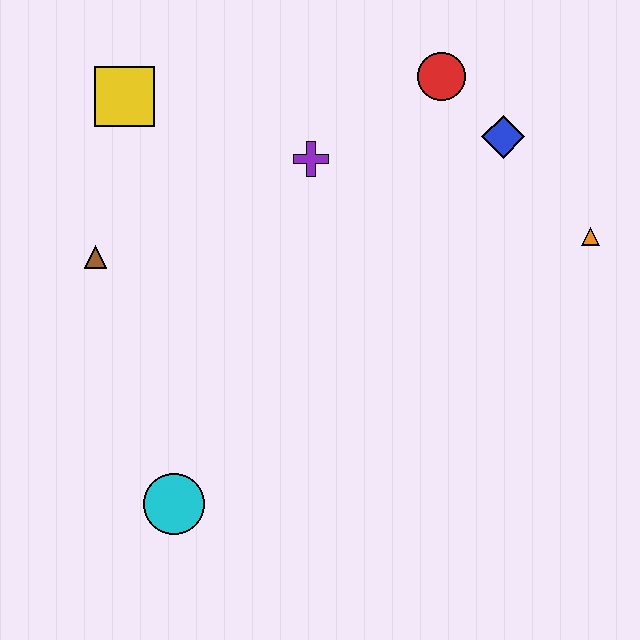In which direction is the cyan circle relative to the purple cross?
The cyan circle is below the purple cross.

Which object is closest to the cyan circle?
The brown triangle is closest to the cyan circle.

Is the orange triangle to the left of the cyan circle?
No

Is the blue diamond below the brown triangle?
No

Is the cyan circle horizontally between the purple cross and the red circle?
No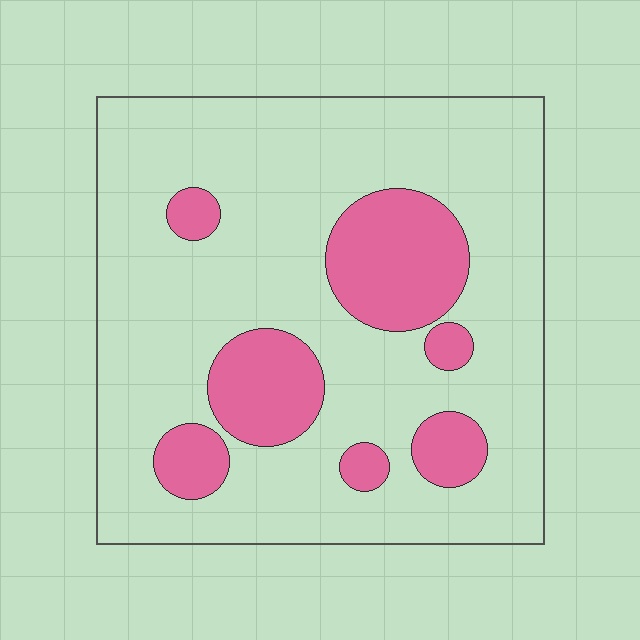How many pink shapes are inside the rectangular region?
7.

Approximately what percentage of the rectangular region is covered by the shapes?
Approximately 20%.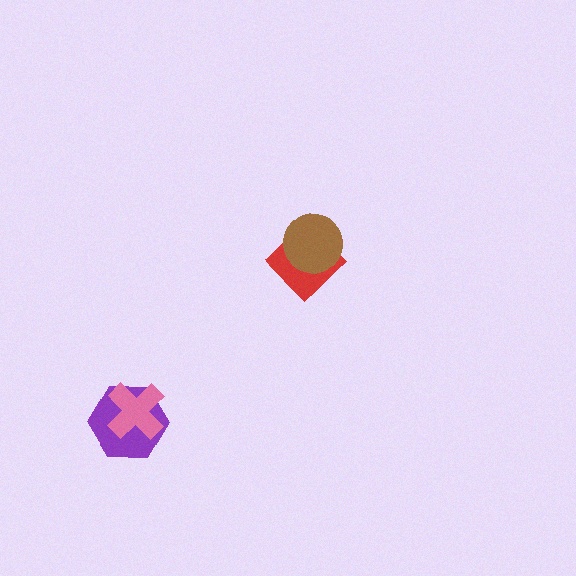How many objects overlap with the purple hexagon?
1 object overlaps with the purple hexagon.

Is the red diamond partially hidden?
Yes, it is partially covered by another shape.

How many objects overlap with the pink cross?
1 object overlaps with the pink cross.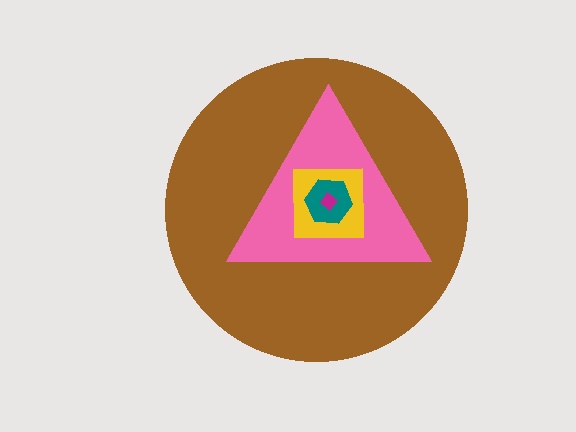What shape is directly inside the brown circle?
The pink triangle.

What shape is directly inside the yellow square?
The teal hexagon.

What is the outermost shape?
The brown circle.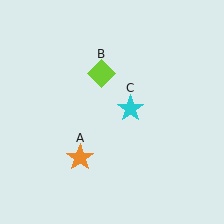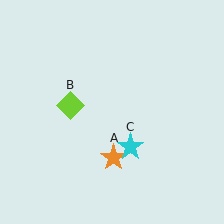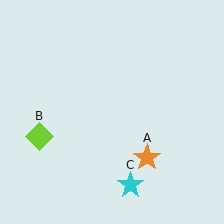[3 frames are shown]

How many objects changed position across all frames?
3 objects changed position: orange star (object A), lime diamond (object B), cyan star (object C).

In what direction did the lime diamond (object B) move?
The lime diamond (object B) moved down and to the left.